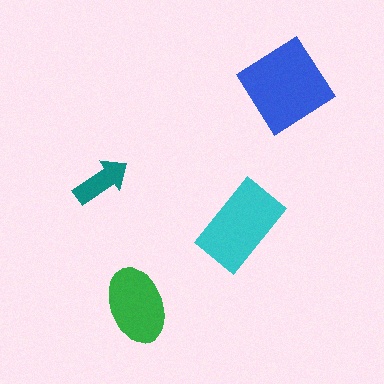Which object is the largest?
The blue diamond.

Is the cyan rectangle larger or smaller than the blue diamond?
Smaller.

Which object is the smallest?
The teal arrow.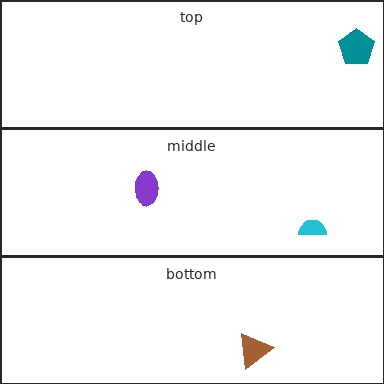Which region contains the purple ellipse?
The middle region.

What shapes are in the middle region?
The cyan semicircle, the purple ellipse.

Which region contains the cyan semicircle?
The middle region.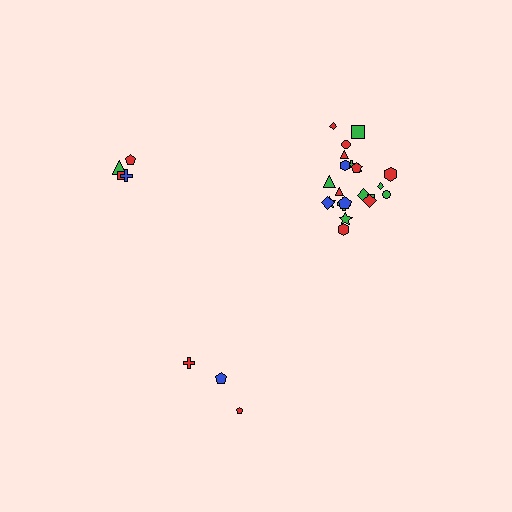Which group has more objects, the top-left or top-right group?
The top-right group.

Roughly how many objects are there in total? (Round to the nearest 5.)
Roughly 30 objects in total.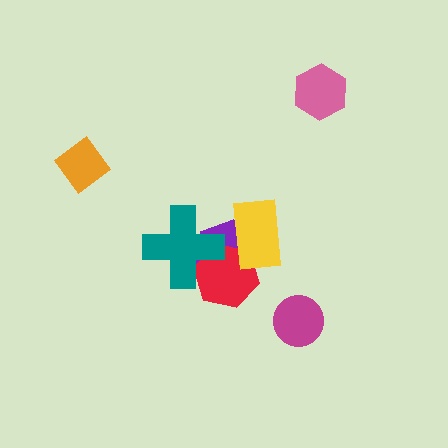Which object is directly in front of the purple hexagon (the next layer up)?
The red hexagon is directly in front of the purple hexagon.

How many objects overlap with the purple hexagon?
3 objects overlap with the purple hexagon.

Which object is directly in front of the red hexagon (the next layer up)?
The teal cross is directly in front of the red hexagon.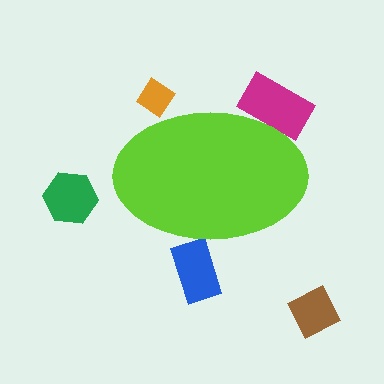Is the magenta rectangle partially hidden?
Yes, the magenta rectangle is partially hidden behind the lime ellipse.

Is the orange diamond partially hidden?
Yes, the orange diamond is partially hidden behind the lime ellipse.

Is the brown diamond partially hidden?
No, the brown diamond is fully visible.